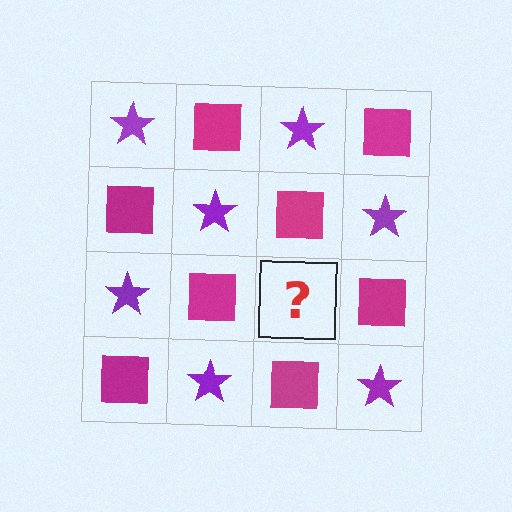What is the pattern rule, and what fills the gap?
The rule is that it alternates purple star and magenta square in a checkerboard pattern. The gap should be filled with a purple star.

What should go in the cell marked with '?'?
The missing cell should contain a purple star.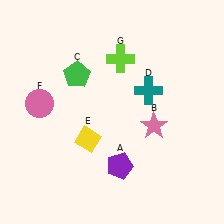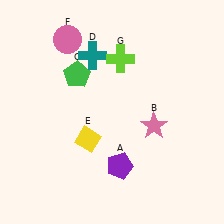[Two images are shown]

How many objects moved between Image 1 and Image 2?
2 objects moved between the two images.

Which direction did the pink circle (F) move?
The pink circle (F) moved up.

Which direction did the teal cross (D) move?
The teal cross (D) moved left.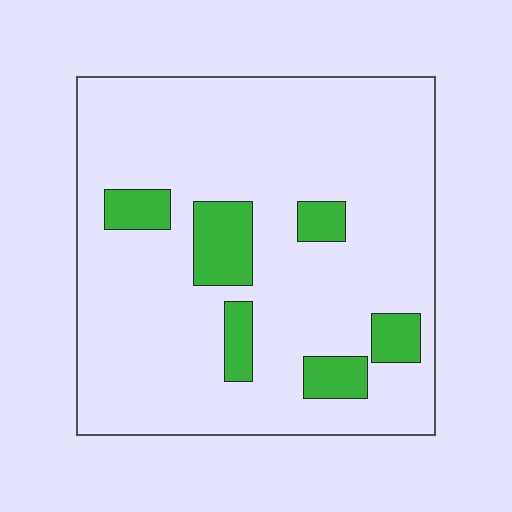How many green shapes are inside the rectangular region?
6.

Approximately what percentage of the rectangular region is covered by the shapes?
Approximately 15%.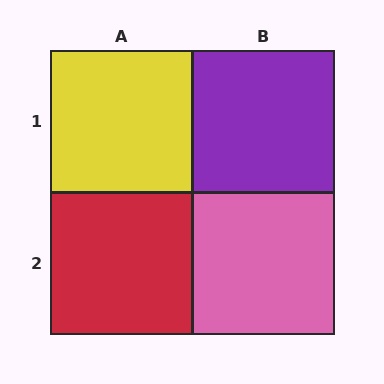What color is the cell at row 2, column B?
Pink.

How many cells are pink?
1 cell is pink.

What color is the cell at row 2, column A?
Red.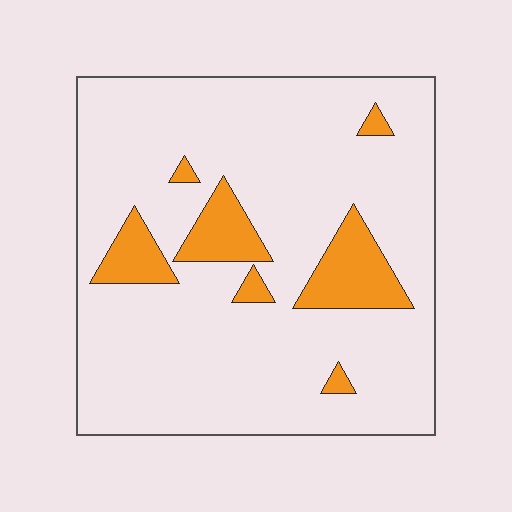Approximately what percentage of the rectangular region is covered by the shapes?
Approximately 15%.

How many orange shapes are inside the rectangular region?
7.